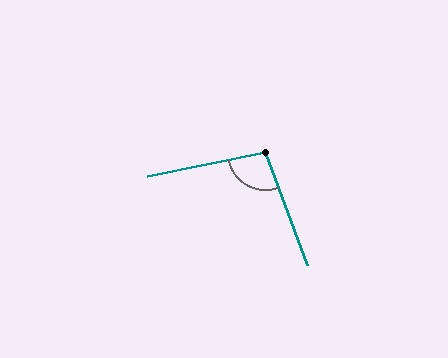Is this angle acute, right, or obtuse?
It is obtuse.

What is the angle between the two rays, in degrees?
Approximately 99 degrees.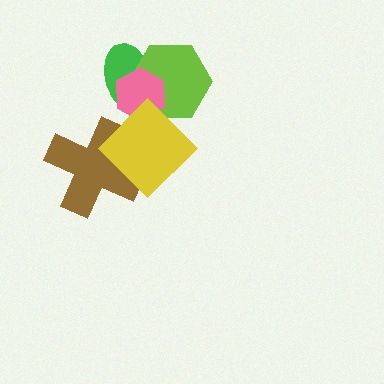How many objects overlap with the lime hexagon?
3 objects overlap with the lime hexagon.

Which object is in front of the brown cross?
The yellow diamond is in front of the brown cross.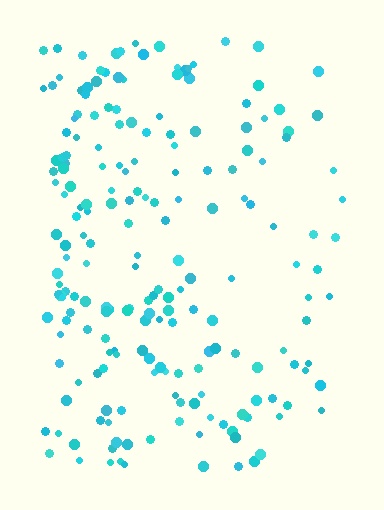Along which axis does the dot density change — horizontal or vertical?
Horizontal.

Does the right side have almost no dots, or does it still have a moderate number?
Still a moderate number, just noticeably fewer than the left.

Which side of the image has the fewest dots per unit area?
The right.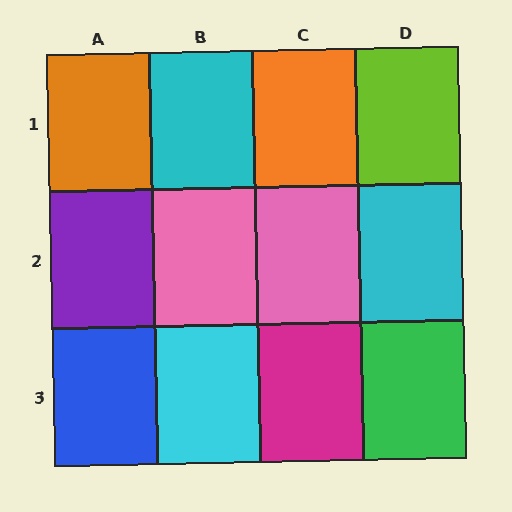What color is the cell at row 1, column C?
Orange.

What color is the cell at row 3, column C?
Magenta.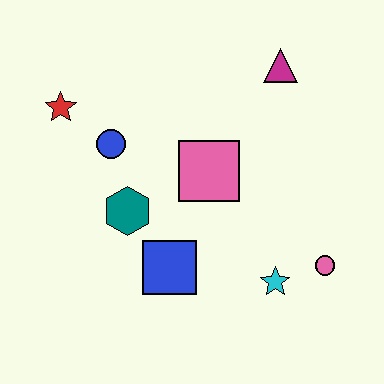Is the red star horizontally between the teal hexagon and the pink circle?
No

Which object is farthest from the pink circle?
The red star is farthest from the pink circle.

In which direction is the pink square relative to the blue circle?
The pink square is to the right of the blue circle.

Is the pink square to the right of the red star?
Yes